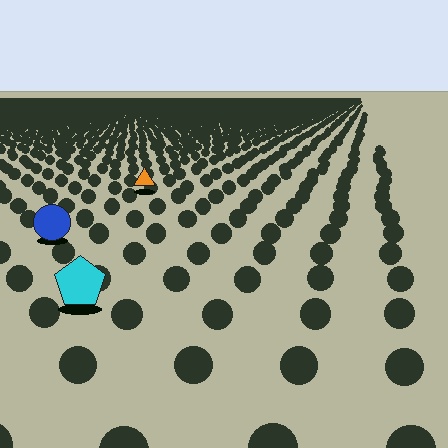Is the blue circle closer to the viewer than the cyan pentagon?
No. The cyan pentagon is closer — you can tell from the texture gradient: the ground texture is coarser near it.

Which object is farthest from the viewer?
The orange triangle is farthest from the viewer. It appears smaller and the ground texture around it is denser.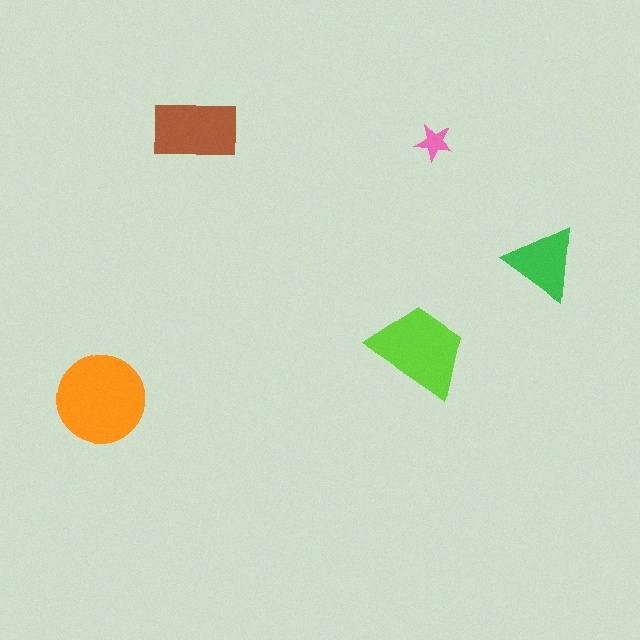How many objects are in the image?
There are 5 objects in the image.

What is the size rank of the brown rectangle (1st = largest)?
3rd.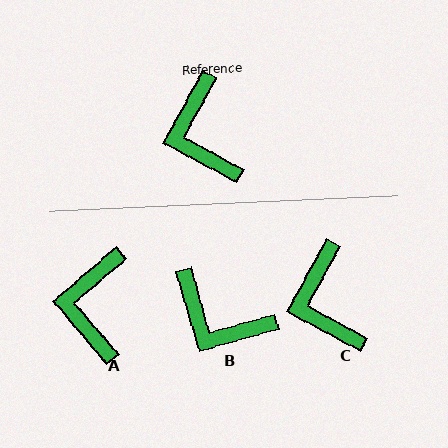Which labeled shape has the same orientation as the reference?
C.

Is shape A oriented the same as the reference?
No, it is off by about 21 degrees.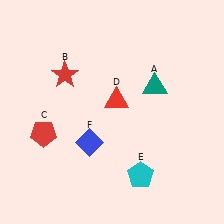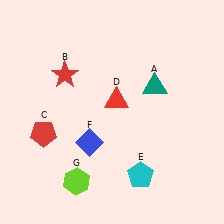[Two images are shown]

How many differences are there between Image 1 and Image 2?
There is 1 difference between the two images.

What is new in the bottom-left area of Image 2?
A lime hexagon (G) was added in the bottom-left area of Image 2.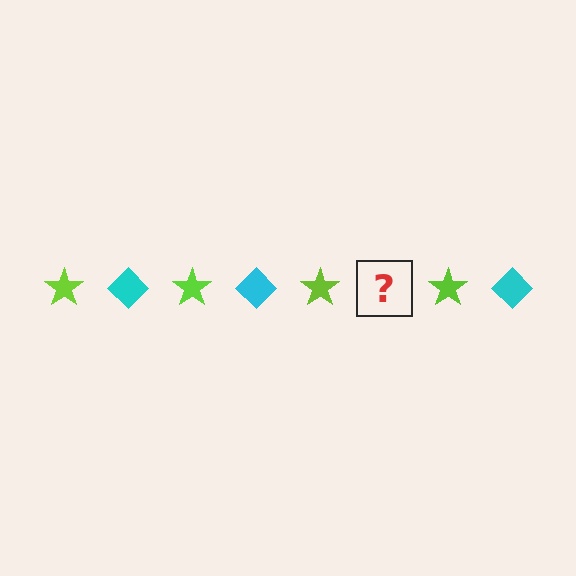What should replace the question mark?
The question mark should be replaced with a cyan diamond.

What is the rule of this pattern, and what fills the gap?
The rule is that the pattern alternates between lime star and cyan diamond. The gap should be filled with a cyan diamond.